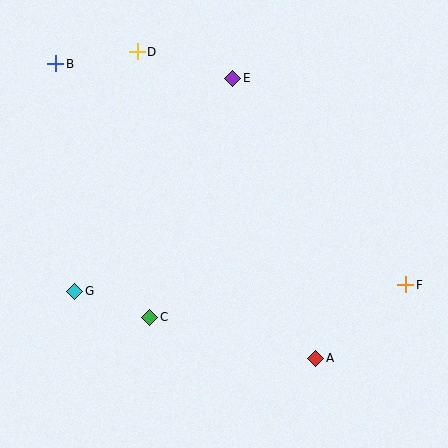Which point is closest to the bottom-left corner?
Point G is closest to the bottom-left corner.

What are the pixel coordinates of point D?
Point D is at (137, 52).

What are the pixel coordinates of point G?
Point G is at (75, 291).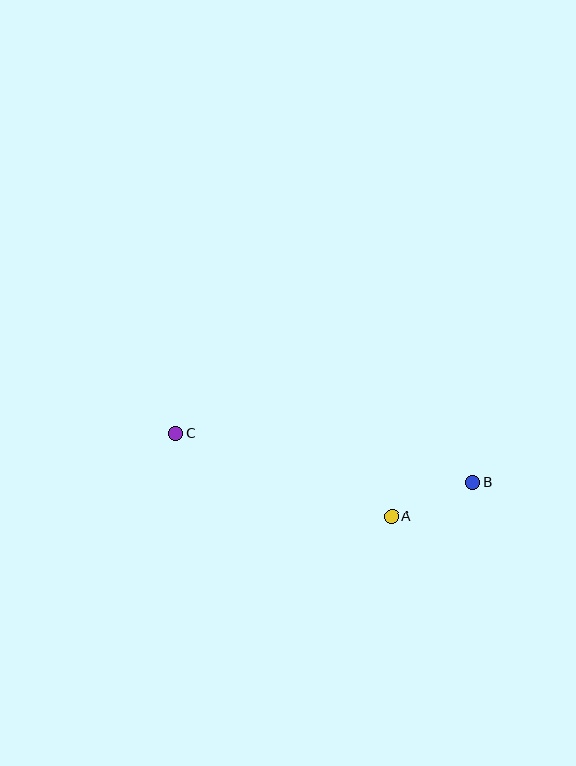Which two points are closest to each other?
Points A and B are closest to each other.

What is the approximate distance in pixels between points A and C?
The distance between A and C is approximately 231 pixels.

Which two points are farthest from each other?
Points B and C are farthest from each other.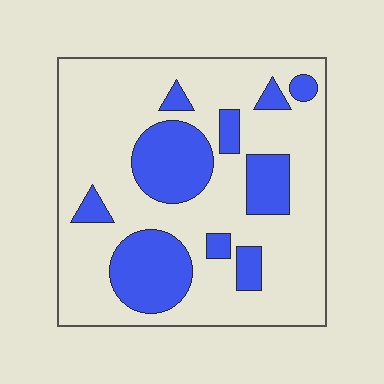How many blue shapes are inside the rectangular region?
10.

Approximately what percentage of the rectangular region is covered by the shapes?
Approximately 25%.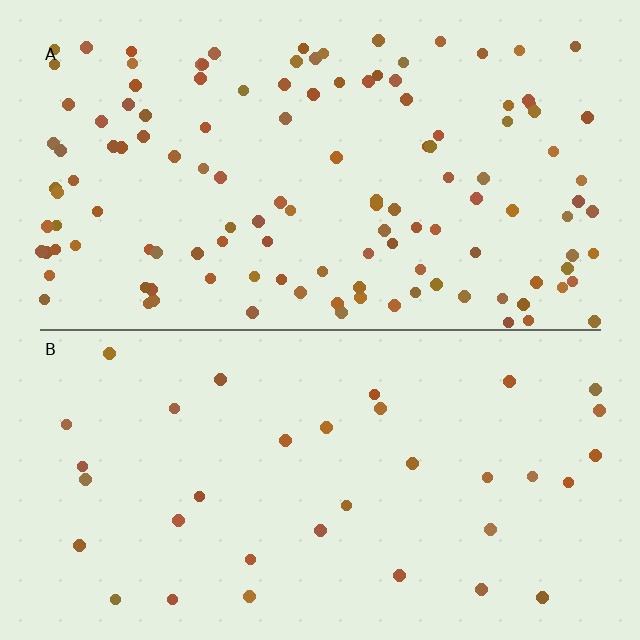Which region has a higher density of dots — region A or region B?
A (the top).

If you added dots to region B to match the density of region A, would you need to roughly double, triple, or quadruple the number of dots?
Approximately quadruple.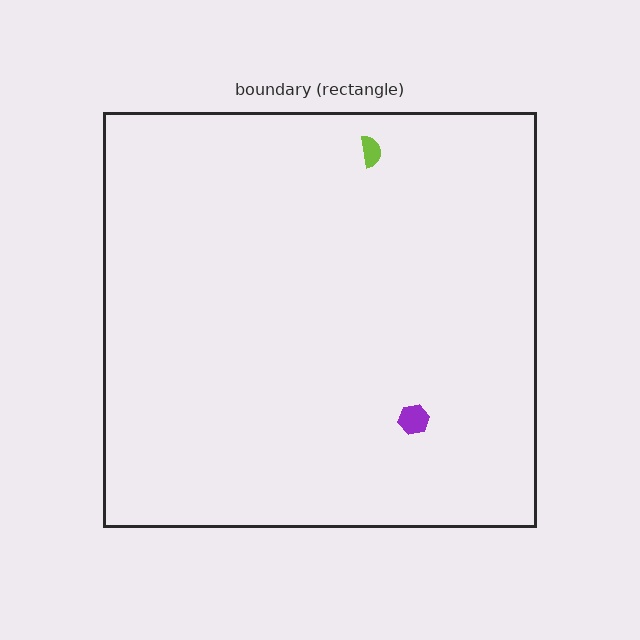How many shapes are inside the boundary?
2 inside, 0 outside.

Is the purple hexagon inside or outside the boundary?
Inside.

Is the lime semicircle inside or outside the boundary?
Inside.